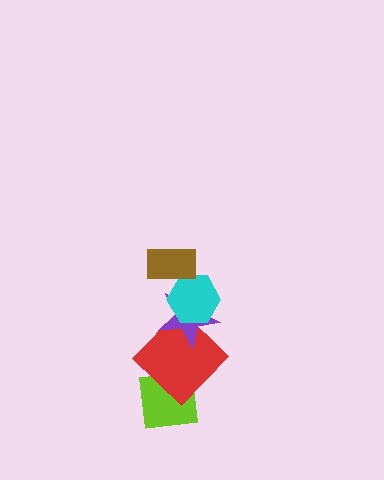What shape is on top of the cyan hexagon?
The brown rectangle is on top of the cyan hexagon.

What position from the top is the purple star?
The purple star is 3rd from the top.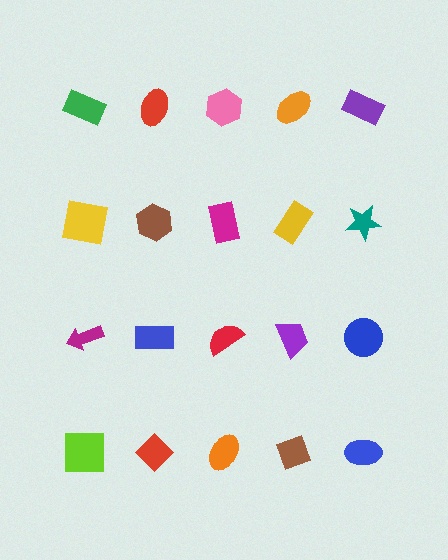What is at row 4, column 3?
An orange ellipse.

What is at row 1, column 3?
A pink hexagon.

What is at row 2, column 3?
A magenta rectangle.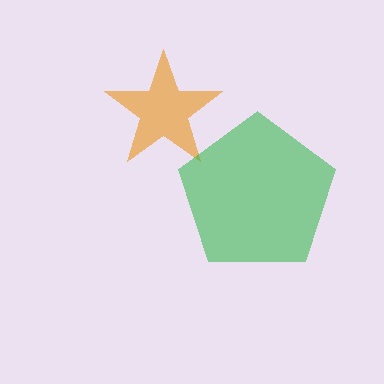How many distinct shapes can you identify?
There are 2 distinct shapes: an orange star, a green pentagon.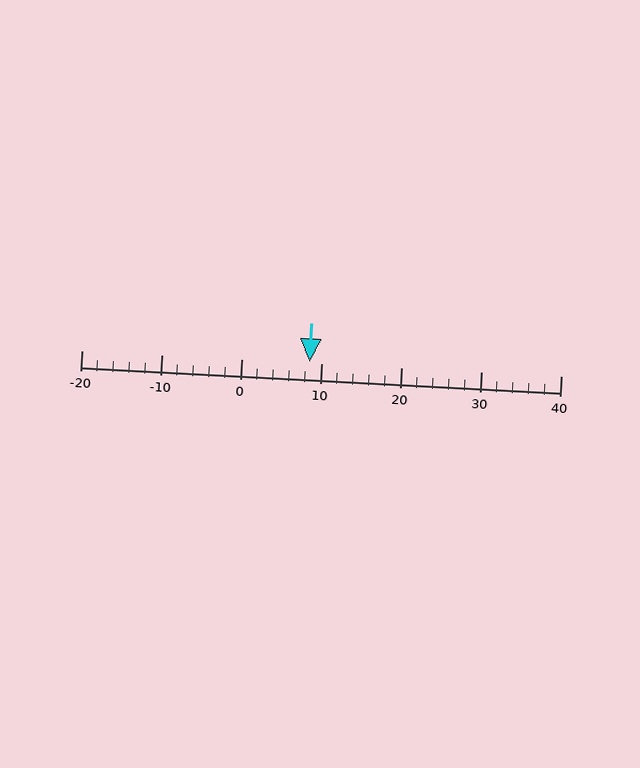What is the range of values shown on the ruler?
The ruler shows values from -20 to 40.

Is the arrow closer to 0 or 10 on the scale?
The arrow is closer to 10.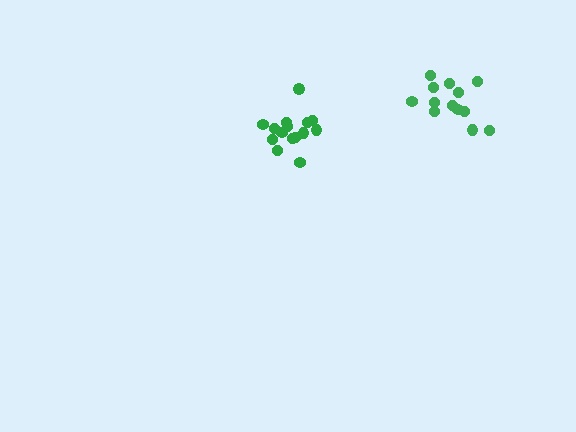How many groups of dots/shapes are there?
There are 2 groups.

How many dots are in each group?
Group 1: 13 dots, Group 2: 15 dots (28 total).